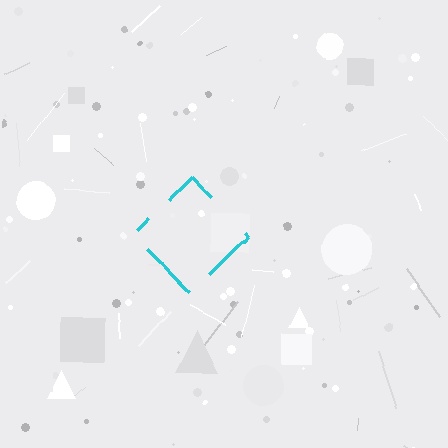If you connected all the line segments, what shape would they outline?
They would outline a diamond.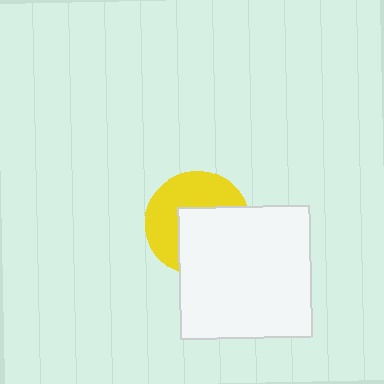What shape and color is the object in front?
The object in front is a white square.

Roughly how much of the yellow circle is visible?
About half of it is visible (roughly 51%).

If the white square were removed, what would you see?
You would see the complete yellow circle.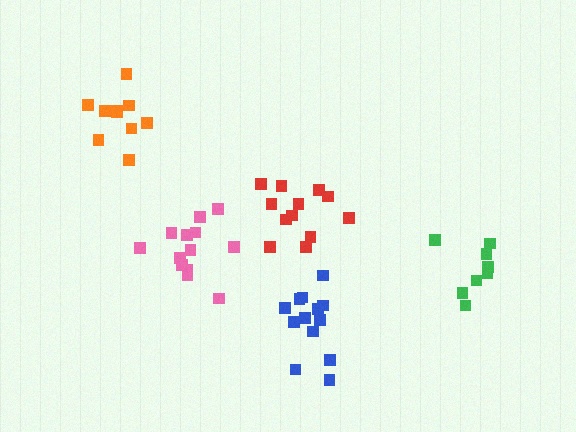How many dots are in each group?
Group 1: 10 dots, Group 2: 13 dots, Group 3: 8 dots, Group 4: 12 dots, Group 5: 13 dots (56 total).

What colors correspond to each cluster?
The clusters are colored: orange, pink, green, red, blue.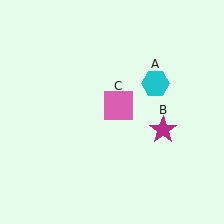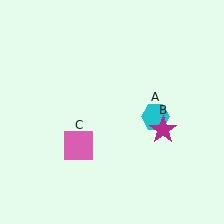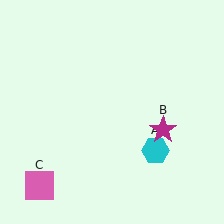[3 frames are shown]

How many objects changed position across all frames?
2 objects changed position: cyan hexagon (object A), pink square (object C).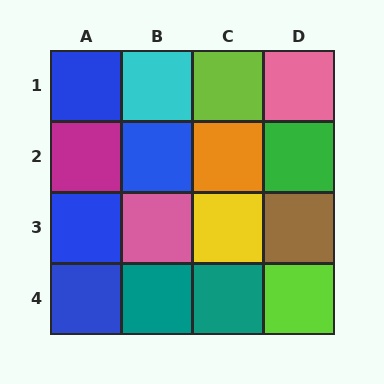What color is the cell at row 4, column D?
Lime.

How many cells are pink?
2 cells are pink.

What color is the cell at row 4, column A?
Blue.